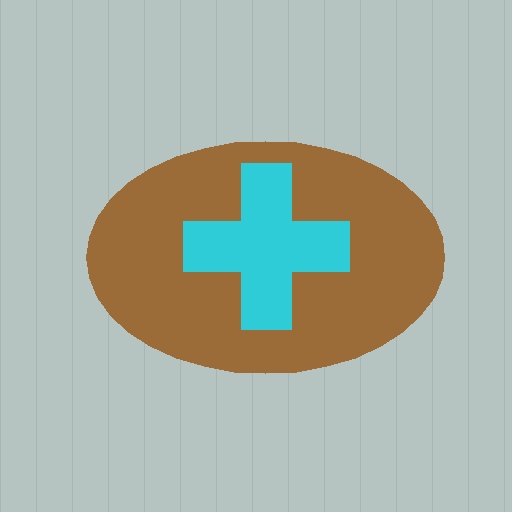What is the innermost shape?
The cyan cross.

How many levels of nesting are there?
2.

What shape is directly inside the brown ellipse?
The cyan cross.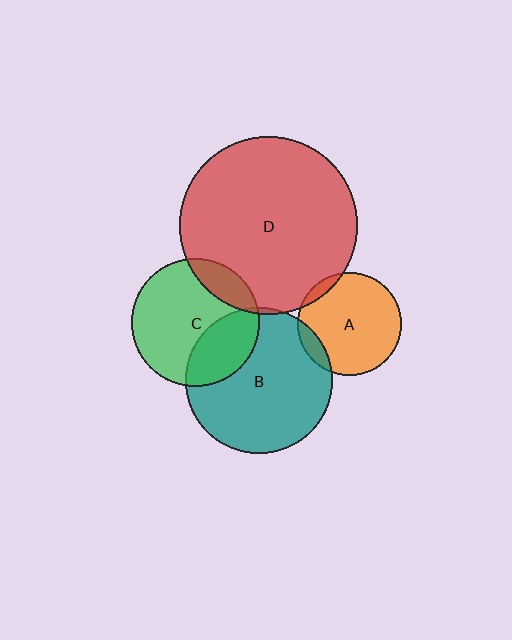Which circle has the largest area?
Circle D (red).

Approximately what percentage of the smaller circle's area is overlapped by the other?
Approximately 5%.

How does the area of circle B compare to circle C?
Approximately 1.3 times.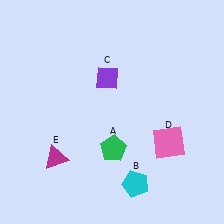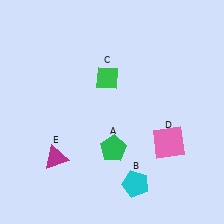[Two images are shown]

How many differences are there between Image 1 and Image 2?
There is 1 difference between the two images.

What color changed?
The diamond (C) changed from purple in Image 1 to green in Image 2.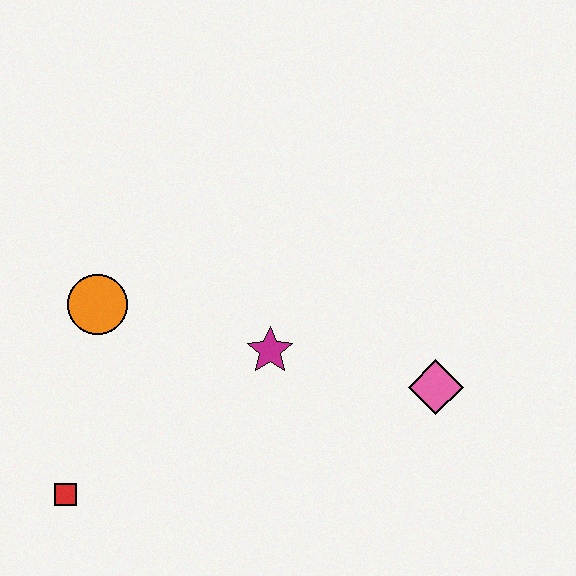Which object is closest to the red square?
The orange circle is closest to the red square.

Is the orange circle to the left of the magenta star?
Yes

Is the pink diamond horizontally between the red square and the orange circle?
No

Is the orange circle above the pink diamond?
Yes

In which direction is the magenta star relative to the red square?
The magenta star is to the right of the red square.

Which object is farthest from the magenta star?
The red square is farthest from the magenta star.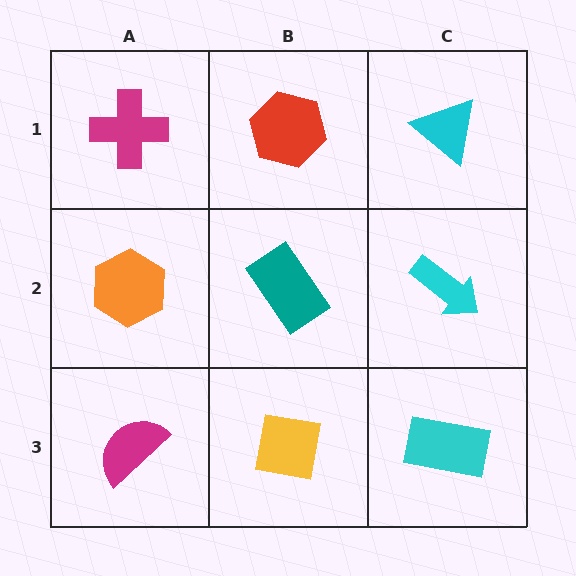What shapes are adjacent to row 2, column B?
A red hexagon (row 1, column B), a yellow square (row 3, column B), an orange hexagon (row 2, column A), a cyan arrow (row 2, column C).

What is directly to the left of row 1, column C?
A red hexagon.